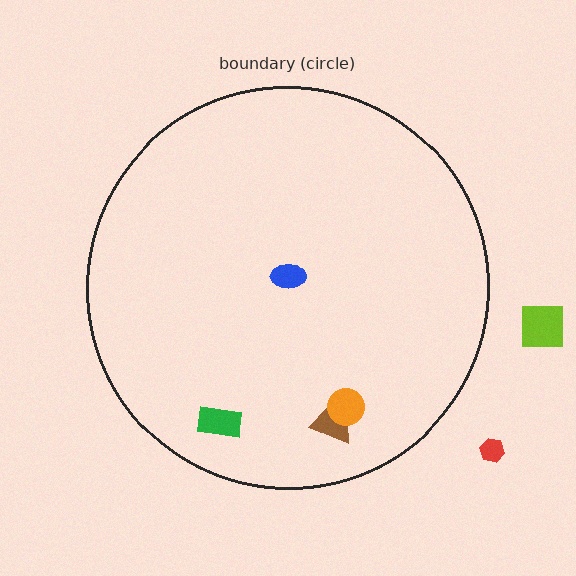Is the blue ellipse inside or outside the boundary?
Inside.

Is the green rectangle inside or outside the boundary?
Inside.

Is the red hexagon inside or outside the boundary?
Outside.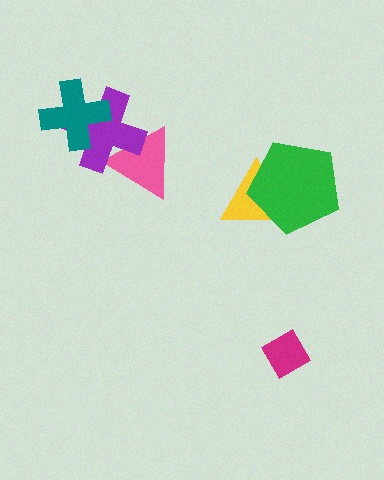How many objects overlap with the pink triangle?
1 object overlaps with the pink triangle.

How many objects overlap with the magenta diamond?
0 objects overlap with the magenta diamond.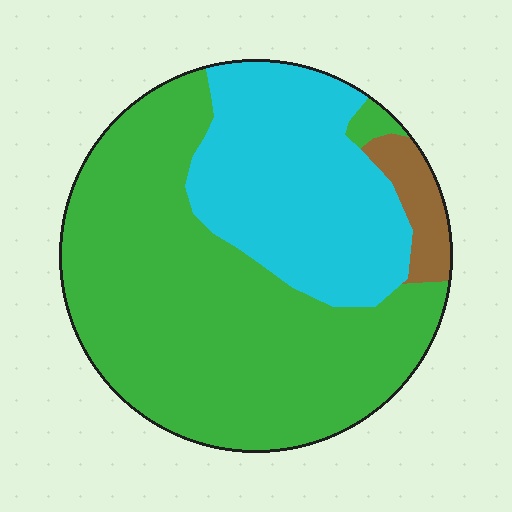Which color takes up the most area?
Green, at roughly 60%.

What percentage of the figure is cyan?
Cyan covers roughly 30% of the figure.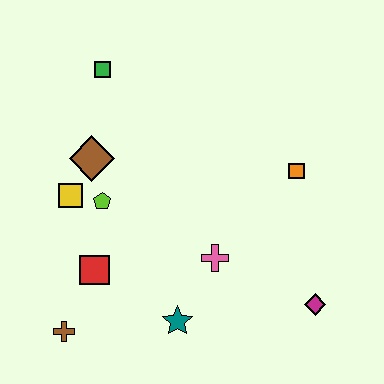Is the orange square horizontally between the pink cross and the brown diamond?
No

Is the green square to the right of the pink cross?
No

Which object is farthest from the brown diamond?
The magenta diamond is farthest from the brown diamond.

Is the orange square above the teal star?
Yes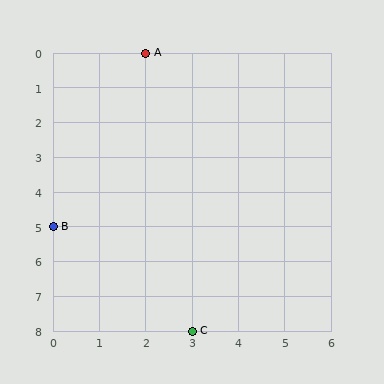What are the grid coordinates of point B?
Point B is at grid coordinates (0, 5).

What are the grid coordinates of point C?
Point C is at grid coordinates (3, 8).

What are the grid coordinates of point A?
Point A is at grid coordinates (2, 0).